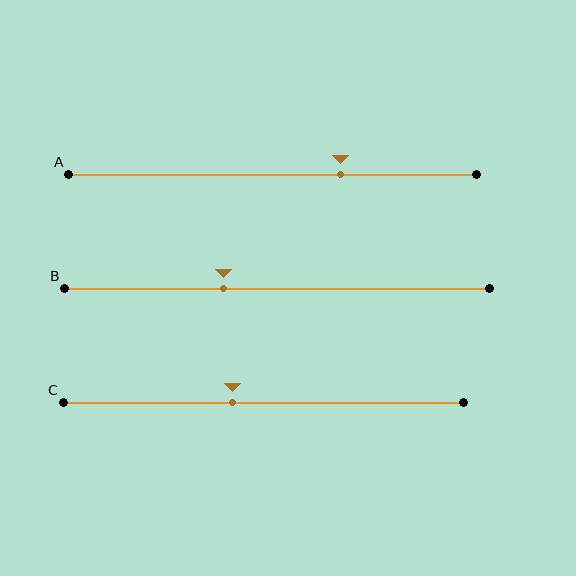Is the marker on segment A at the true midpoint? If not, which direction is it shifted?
No, the marker on segment A is shifted to the right by about 17% of the segment length.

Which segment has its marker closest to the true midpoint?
Segment C has its marker closest to the true midpoint.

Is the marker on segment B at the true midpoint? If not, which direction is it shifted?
No, the marker on segment B is shifted to the left by about 13% of the segment length.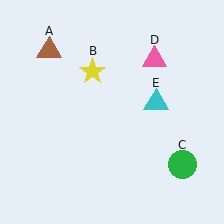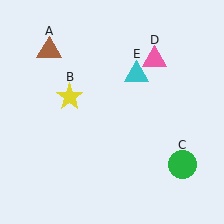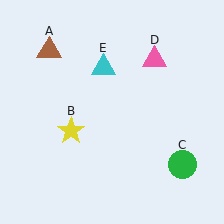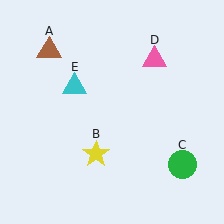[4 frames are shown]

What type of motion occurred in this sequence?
The yellow star (object B), cyan triangle (object E) rotated counterclockwise around the center of the scene.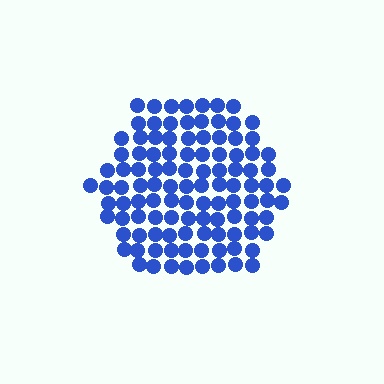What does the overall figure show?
The overall figure shows a hexagon.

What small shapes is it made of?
It is made of small circles.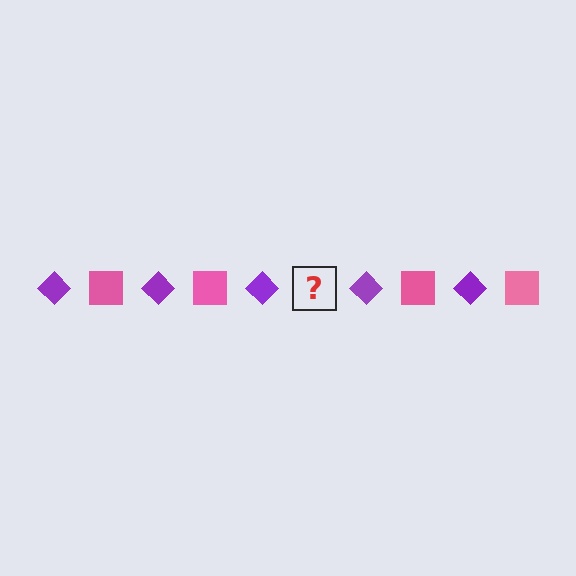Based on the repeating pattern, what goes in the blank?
The blank should be a pink square.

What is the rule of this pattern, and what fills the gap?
The rule is that the pattern alternates between purple diamond and pink square. The gap should be filled with a pink square.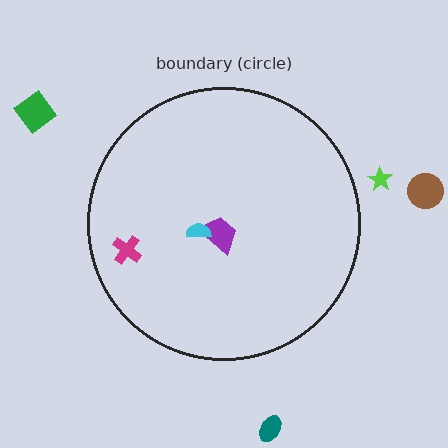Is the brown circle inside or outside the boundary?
Outside.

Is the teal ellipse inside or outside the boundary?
Outside.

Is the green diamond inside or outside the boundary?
Outside.